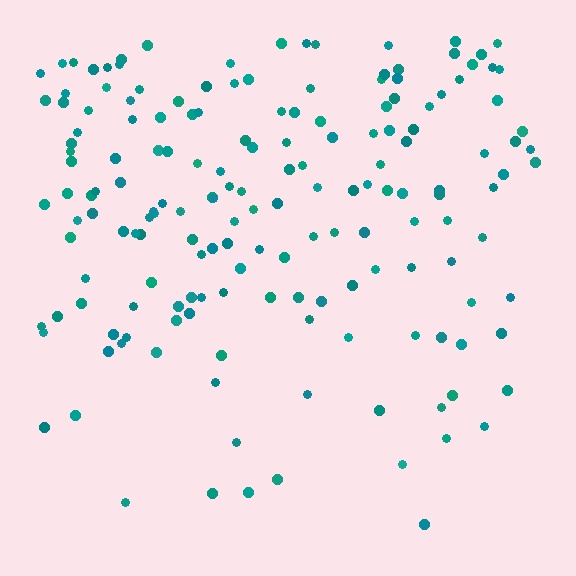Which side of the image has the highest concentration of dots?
The top.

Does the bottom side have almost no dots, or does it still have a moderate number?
Still a moderate number, just noticeably fewer than the top.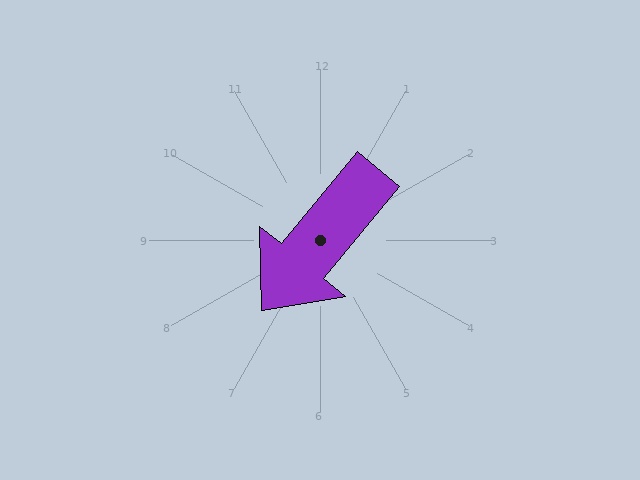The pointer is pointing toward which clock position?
Roughly 7 o'clock.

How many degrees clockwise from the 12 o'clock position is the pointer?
Approximately 219 degrees.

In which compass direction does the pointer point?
Southwest.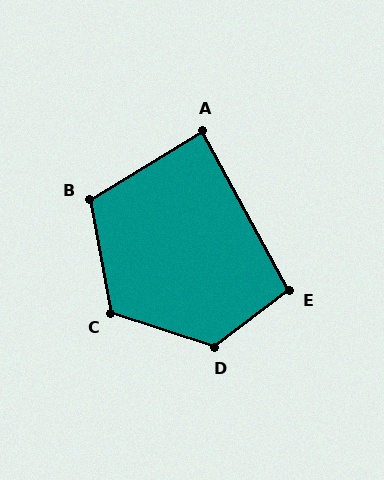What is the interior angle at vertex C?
Approximately 118 degrees (obtuse).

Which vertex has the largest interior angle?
D, at approximately 125 degrees.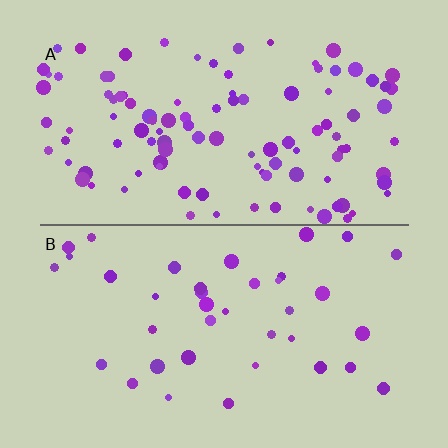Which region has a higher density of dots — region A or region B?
A (the top).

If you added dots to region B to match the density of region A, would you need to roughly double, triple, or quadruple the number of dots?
Approximately triple.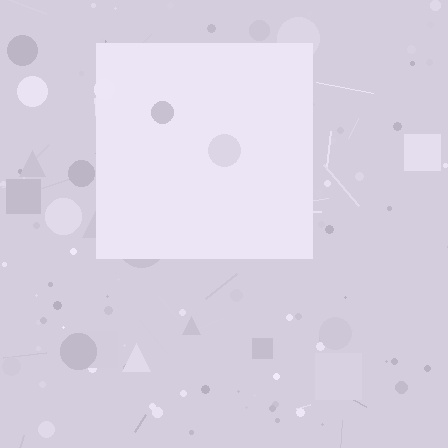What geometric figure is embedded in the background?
A square is embedded in the background.